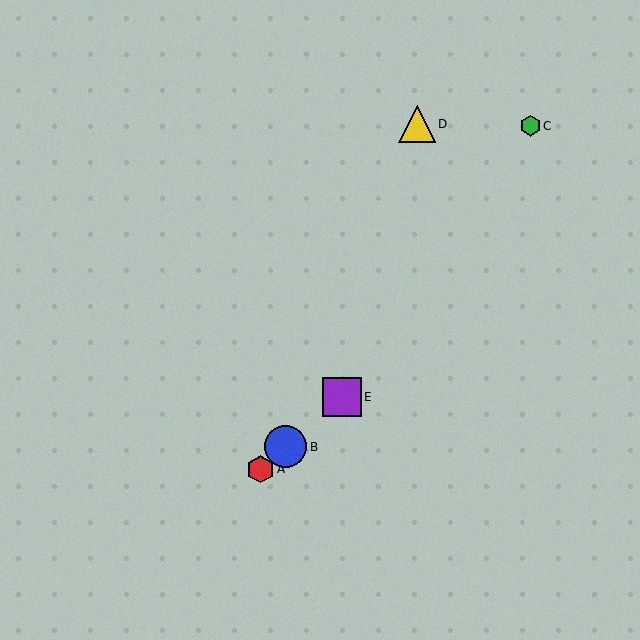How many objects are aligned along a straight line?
3 objects (A, B, E) are aligned along a straight line.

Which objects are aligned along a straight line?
Objects A, B, E are aligned along a straight line.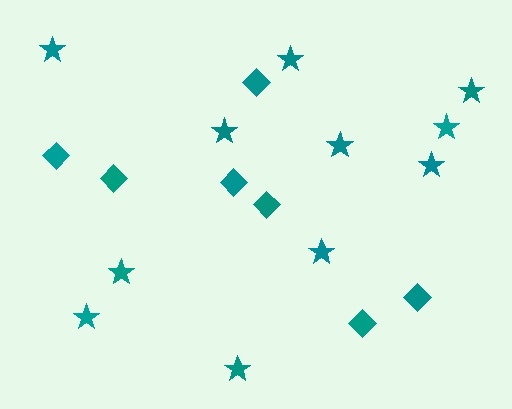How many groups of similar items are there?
There are 2 groups: one group of stars (11) and one group of diamonds (7).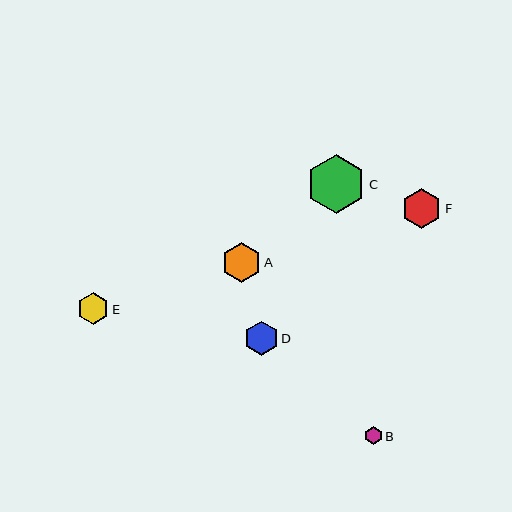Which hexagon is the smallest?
Hexagon B is the smallest with a size of approximately 18 pixels.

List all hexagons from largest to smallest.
From largest to smallest: C, F, A, D, E, B.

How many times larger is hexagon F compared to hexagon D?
Hexagon F is approximately 1.2 times the size of hexagon D.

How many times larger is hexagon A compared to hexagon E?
Hexagon A is approximately 1.2 times the size of hexagon E.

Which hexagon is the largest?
Hexagon C is the largest with a size of approximately 59 pixels.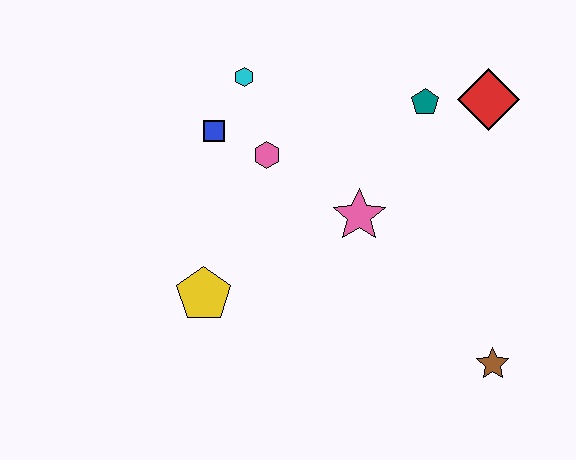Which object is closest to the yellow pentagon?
The pink hexagon is closest to the yellow pentagon.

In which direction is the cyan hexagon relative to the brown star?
The cyan hexagon is above the brown star.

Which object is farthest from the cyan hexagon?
The brown star is farthest from the cyan hexagon.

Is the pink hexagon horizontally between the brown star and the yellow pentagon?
Yes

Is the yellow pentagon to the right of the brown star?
No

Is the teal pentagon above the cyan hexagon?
No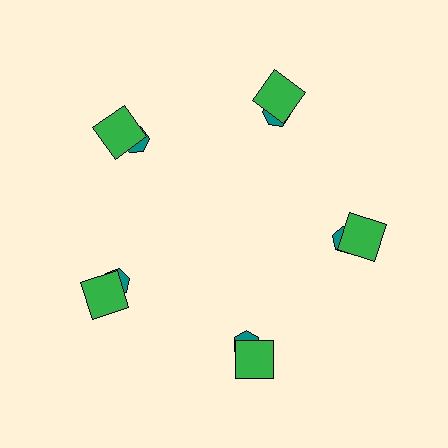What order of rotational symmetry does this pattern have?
This pattern has 5-fold rotational symmetry.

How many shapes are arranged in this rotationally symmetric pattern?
There are 10 shapes, arranged in 5 groups of 2.